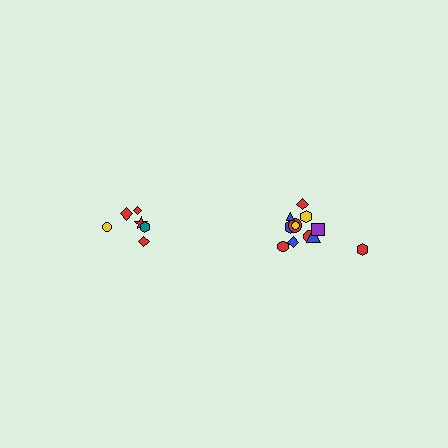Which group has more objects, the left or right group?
The right group.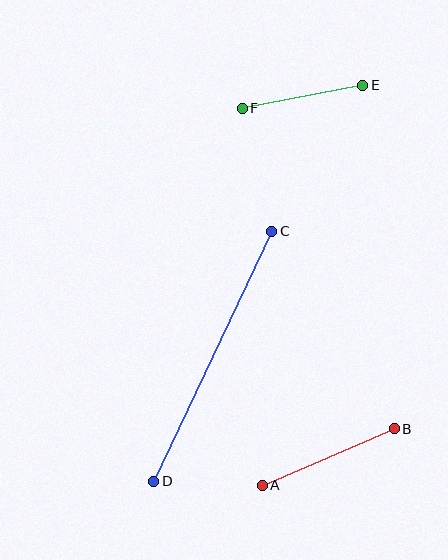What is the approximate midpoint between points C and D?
The midpoint is at approximately (213, 356) pixels.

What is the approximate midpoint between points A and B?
The midpoint is at approximately (328, 457) pixels.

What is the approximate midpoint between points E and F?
The midpoint is at approximately (302, 97) pixels.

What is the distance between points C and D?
The distance is approximately 277 pixels.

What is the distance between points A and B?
The distance is approximately 143 pixels.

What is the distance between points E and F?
The distance is approximately 123 pixels.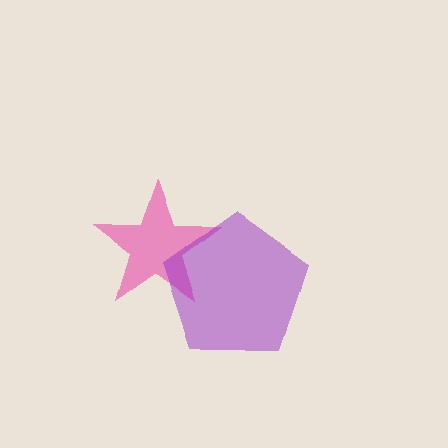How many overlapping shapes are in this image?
There are 2 overlapping shapes in the image.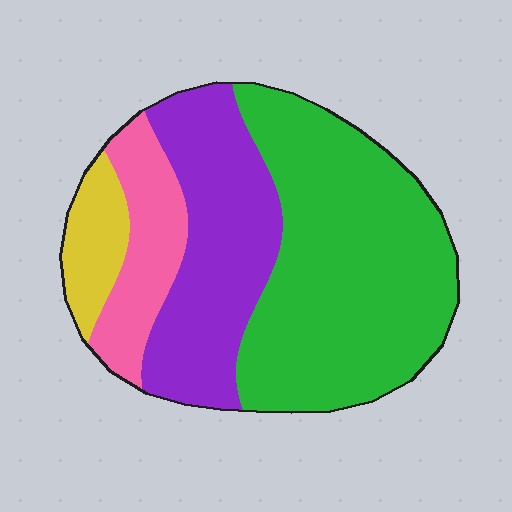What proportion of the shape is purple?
Purple covers around 30% of the shape.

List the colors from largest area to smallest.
From largest to smallest: green, purple, pink, yellow.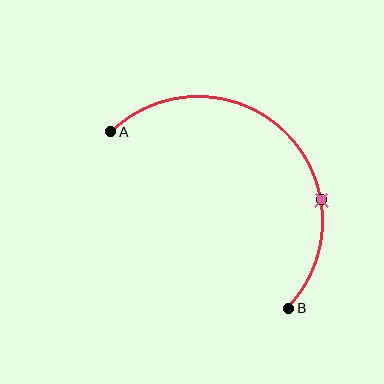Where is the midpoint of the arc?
The arc midpoint is the point on the curve farthest from the straight line joining A and B. It sits above and to the right of that line.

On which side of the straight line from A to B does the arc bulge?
The arc bulges above and to the right of the straight line connecting A and B.